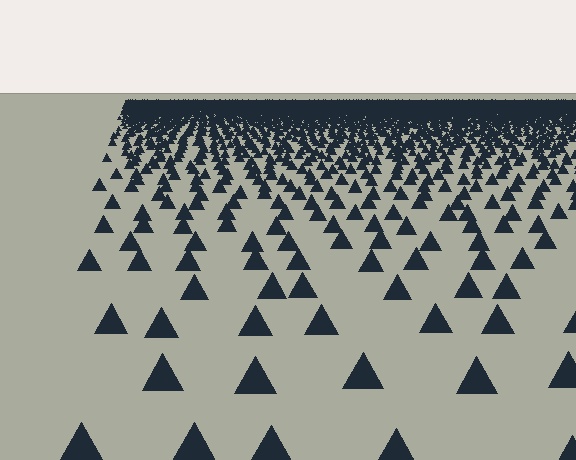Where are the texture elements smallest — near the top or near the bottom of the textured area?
Near the top.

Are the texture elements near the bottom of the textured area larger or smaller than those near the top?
Larger. Near the bottom, elements are closer to the viewer and appear at a bigger on-screen size.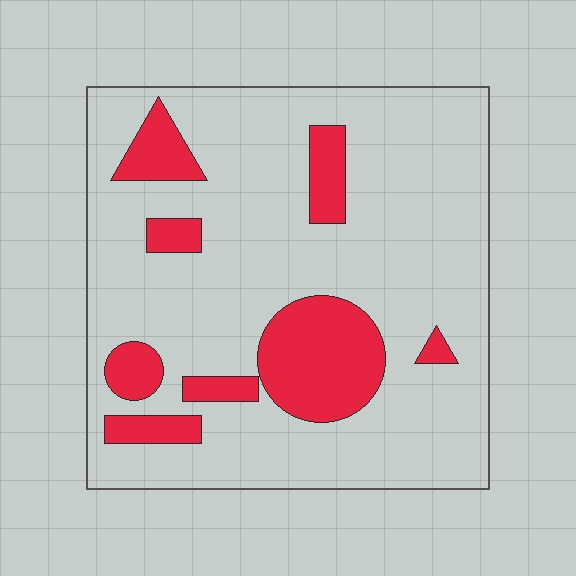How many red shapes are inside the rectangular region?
8.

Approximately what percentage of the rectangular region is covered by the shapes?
Approximately 20%.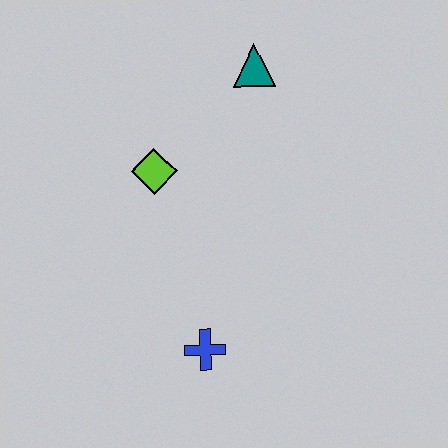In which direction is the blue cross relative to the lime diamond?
The blue cross is below the lime diamond.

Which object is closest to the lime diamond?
The teal triangle is closest to the lime diamond.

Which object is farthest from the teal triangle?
The blue cross is farthest from the teal triangle.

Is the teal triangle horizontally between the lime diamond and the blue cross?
No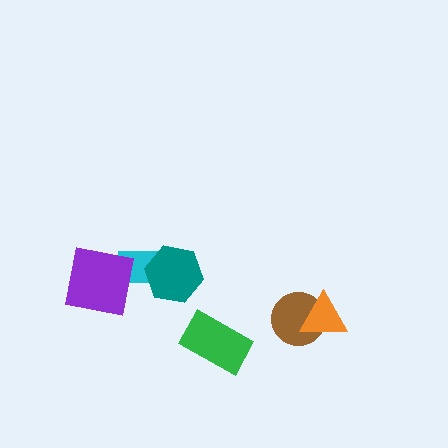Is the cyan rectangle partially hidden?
Yes, it is partially covered by another shape.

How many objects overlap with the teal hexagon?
1 object overlaps with the teal hexagon.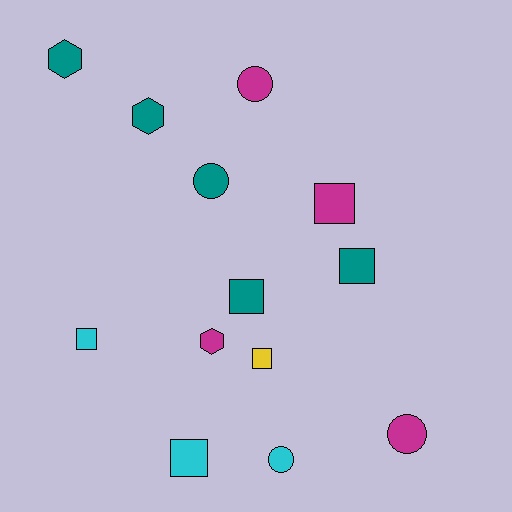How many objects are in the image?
There are 13 objects.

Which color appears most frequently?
Teal, with 5 objects.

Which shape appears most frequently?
Square, with 6 objects.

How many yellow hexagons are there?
There are no yellow hexagons.